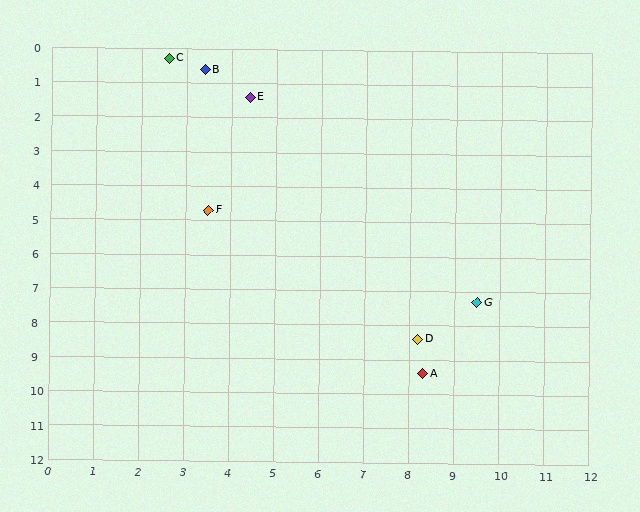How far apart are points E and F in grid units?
Points E and F are about 3.4 grid units apart.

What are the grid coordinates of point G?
Point G is at approximately (9.5, 7.3).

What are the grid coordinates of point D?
Point D is at approximately (8.2, 8.4).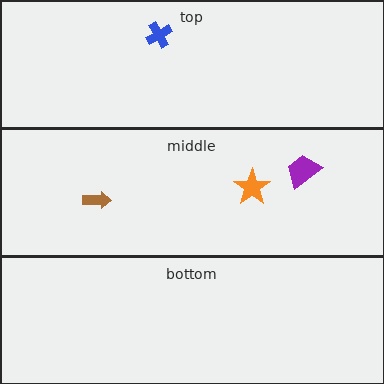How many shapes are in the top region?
1.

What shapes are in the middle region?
The purple trapezoid, the orange star, the brown arrow.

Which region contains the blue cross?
The top region.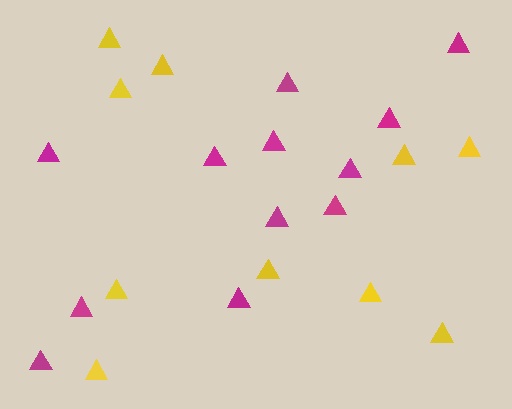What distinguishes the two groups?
There are 2 groups: one group of magenta triangles (12) and one group of yellow triangles (10).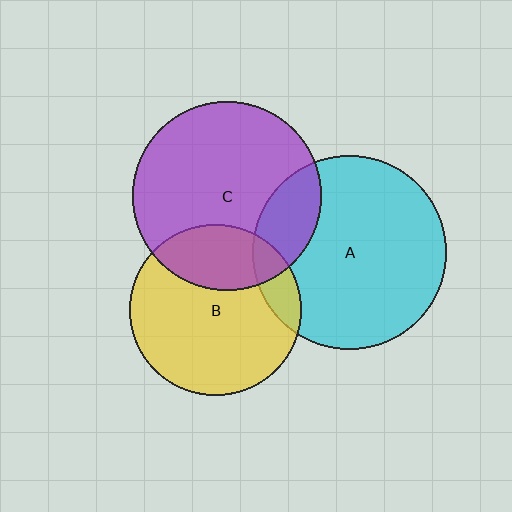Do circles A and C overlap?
Yes.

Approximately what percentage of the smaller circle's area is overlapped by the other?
Approximately 20%.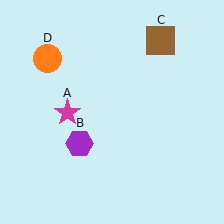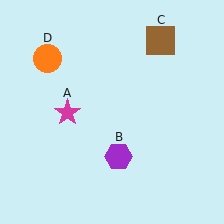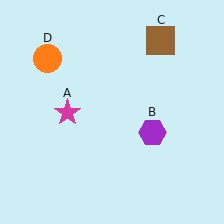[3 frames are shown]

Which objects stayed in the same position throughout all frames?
Magenta star (object A) and brown square (object C) and orange circle (object D) remained stationary.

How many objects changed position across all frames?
1 object changed position: purple hexagon (object B).